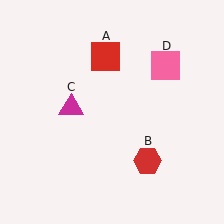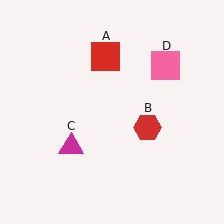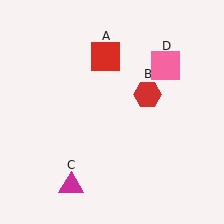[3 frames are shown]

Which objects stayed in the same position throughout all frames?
Red square (object A) and pink square (object D) remained stationary.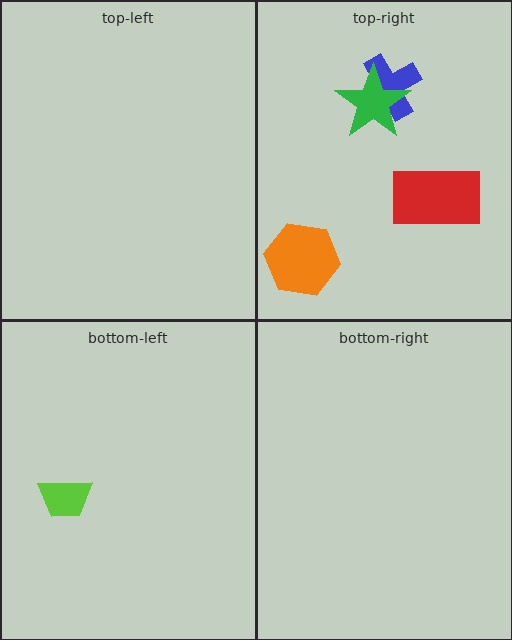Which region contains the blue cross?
The top-right region.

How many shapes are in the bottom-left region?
1.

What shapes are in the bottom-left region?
The lime trapezoid.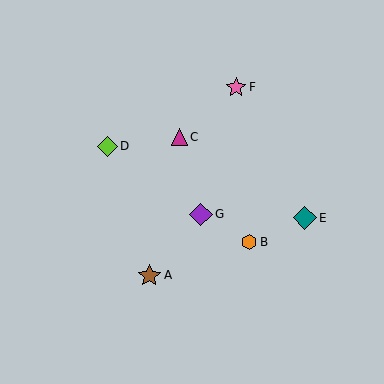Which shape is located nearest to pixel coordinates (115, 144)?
The lime diamond (labeled D) at (107, 146) is nearest to that location.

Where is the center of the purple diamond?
The center of the purple diamond is at (201, 214).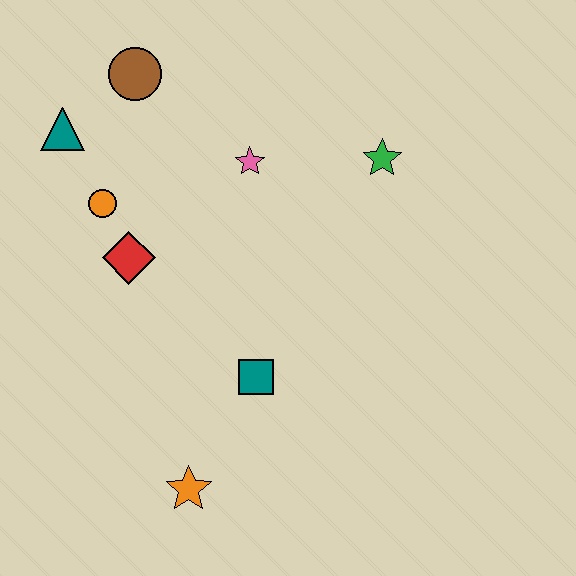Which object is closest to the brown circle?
The teal triangle is closest to the brown circle.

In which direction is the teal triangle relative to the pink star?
The teal triangle is to the left of the pink star.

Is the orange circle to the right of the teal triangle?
Yes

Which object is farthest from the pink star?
The orange star is farthest from the pink star.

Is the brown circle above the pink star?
Yes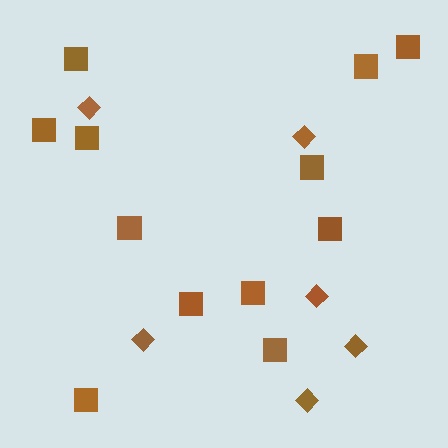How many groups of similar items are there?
There are 2 groups: one group of squares (12) and one group of diamonds (6).